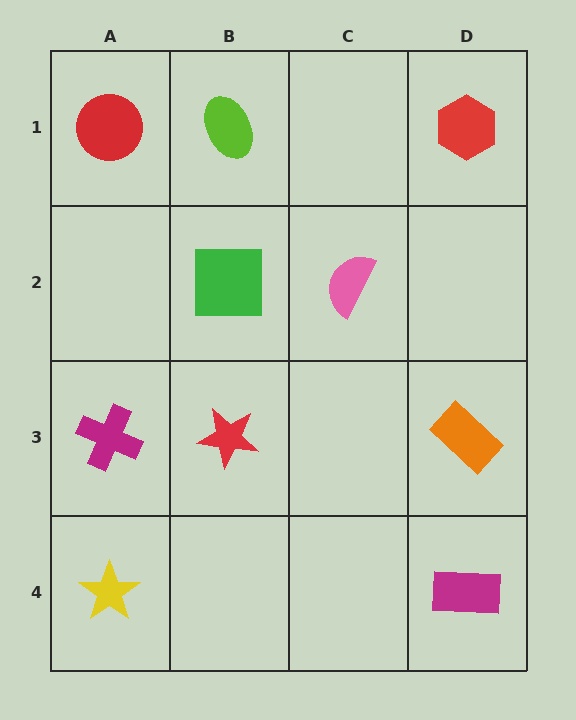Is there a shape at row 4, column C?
No, that cell is empty.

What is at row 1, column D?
A red hexagon.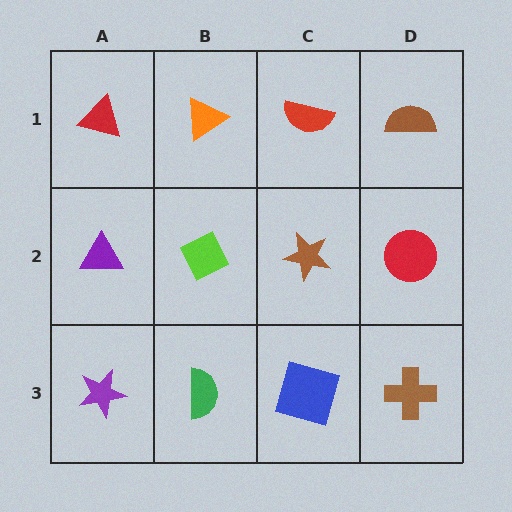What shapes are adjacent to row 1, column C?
A brown star (row 2, column C), an orange triangle (row 1, column B), a brown semicircle (row 1, column D).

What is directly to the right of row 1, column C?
A brown semicircle.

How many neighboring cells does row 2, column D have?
3.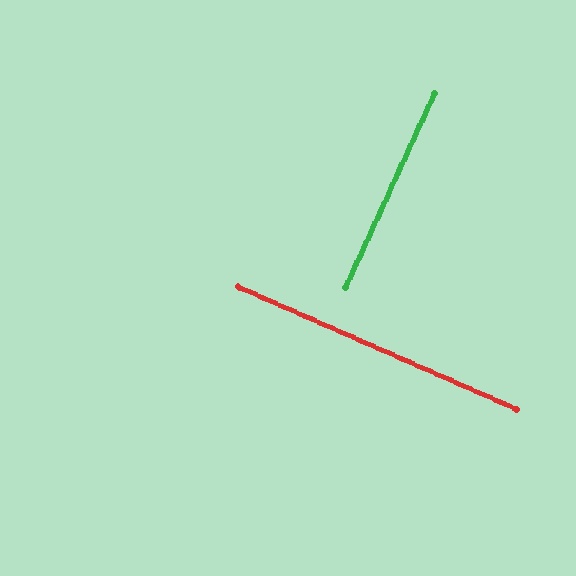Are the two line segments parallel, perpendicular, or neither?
Perpendicular — they meet at approximately 89°.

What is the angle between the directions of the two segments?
Approximately 89 degrees.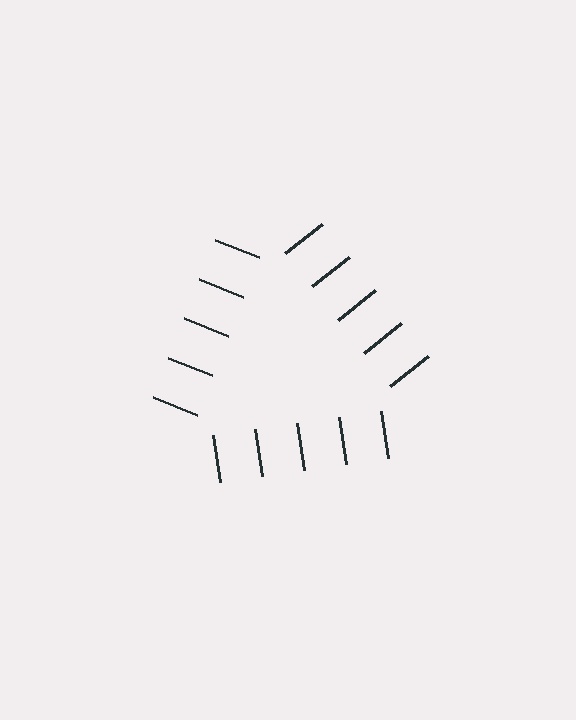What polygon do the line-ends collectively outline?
An illusory triangle — the line segments terminate on its edges but no continuous stroke is drawn.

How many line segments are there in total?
15 — 5 along each of the 3 edges.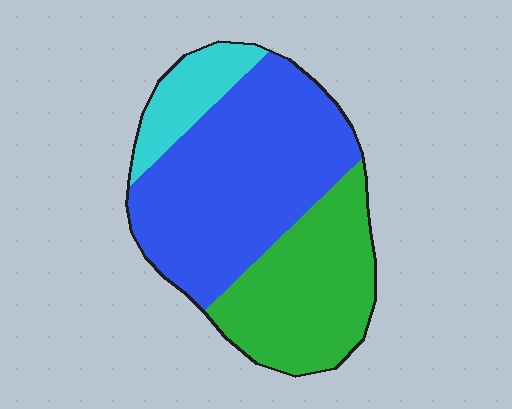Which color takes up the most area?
Blue, at roughly 55%.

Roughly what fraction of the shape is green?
Green covers 34% of the shape.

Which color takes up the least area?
Cyan, at roughly 10%.